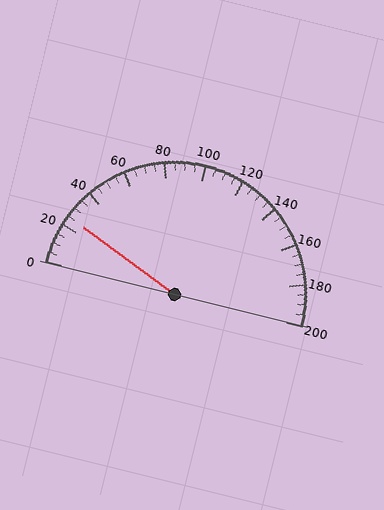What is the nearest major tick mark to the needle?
The nearest major tick mark is 20.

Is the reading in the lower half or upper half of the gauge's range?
The reading is in the lower half of the range (0 to 200).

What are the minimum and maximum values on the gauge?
The gauge ranges from 0 to 200.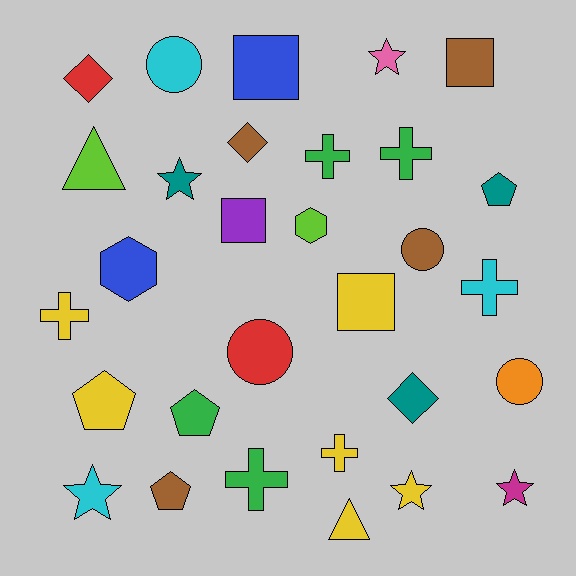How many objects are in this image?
There are 30 objects.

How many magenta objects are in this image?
There is 1 magenta object.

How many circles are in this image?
There are 4 circles.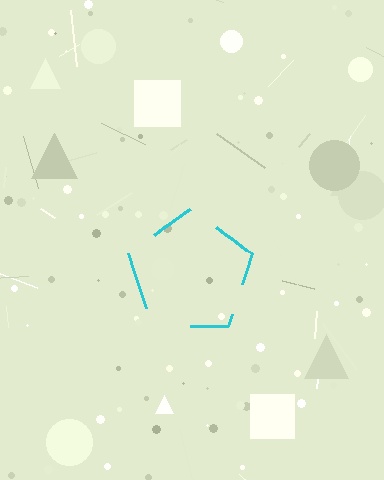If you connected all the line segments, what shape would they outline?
They would outline a pentagon.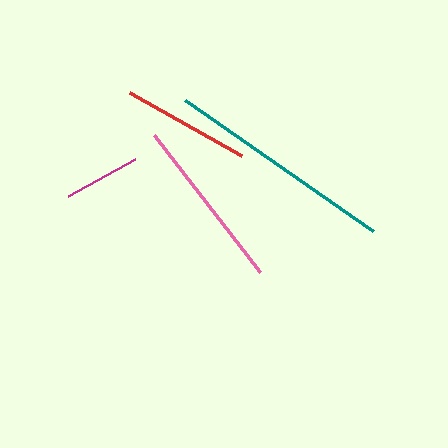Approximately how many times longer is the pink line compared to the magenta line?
The pink line is approximately 2.3 times the length of the magenta line.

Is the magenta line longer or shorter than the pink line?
The pink line is longer than the magenta line.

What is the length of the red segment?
The red segment is approximately 128 pixels long.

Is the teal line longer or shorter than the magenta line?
The teal line is longer than the magenta line.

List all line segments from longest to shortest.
From longest to shortest: teal, pink, red, magenta.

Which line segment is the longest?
The teal line is the longest at approximately 229 pixels.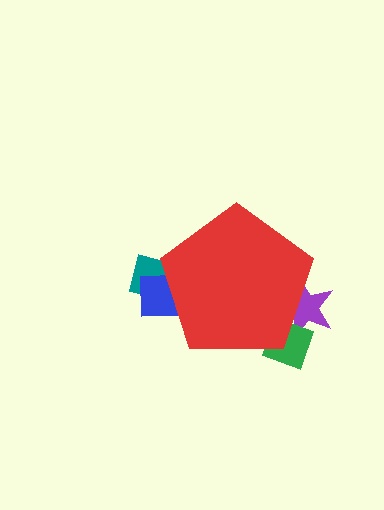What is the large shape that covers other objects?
A red pentagon.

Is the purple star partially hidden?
Yes, the purple star is partially hidden behind the red pentagon.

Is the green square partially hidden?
Yes, the green square is partially hidden behind the red pentagon.